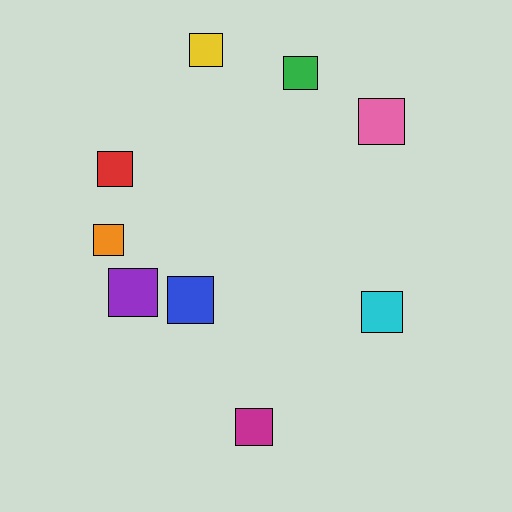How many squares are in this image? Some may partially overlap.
There are 9 squares.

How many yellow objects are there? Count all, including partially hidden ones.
There is 1 yellow object.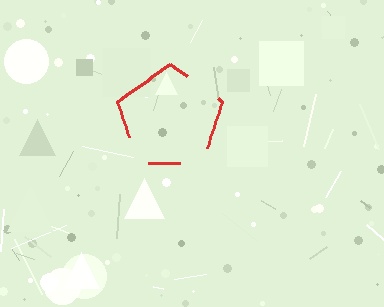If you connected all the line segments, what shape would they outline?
They would outline a pentagon.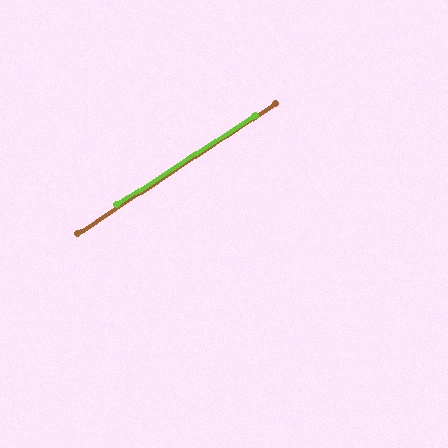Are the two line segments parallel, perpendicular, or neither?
Parallel — their directions differ by only 0.4°.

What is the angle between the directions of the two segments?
Approximately 0 degrees.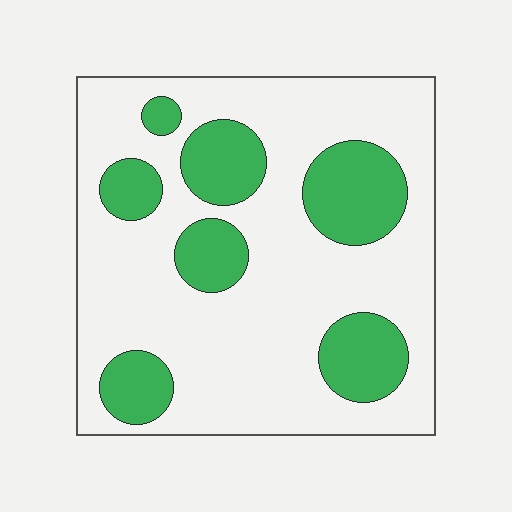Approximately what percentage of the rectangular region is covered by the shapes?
Approximately 25%.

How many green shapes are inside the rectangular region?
7.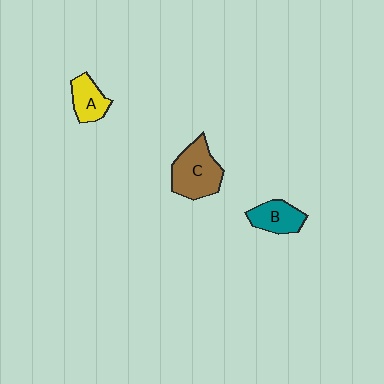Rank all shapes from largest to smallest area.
From largest to smallest: C (brown), B (teal), A (yellow).